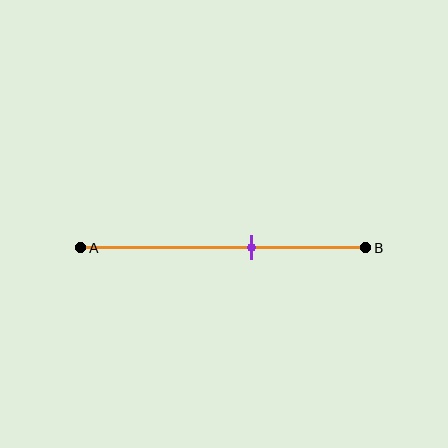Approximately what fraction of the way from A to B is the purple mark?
The purple mark is approximately 60% of the way from A to B.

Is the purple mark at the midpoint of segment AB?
No, the mark is at about 60% from A, not at the 50% midpoint.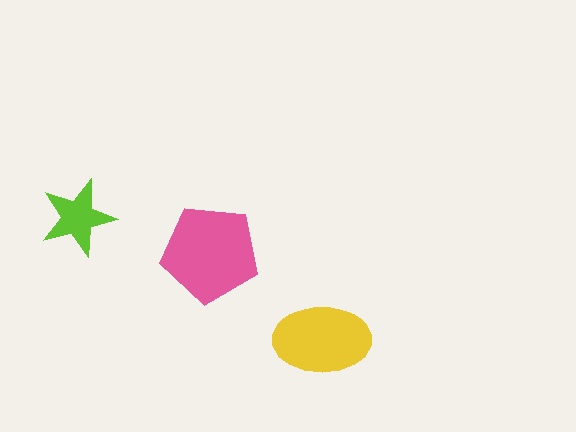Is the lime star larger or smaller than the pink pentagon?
Smaller.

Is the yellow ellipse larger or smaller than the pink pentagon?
Smaller.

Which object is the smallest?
The lime star.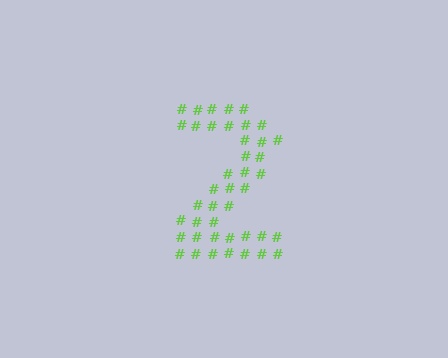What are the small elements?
The small elements are hash symbols.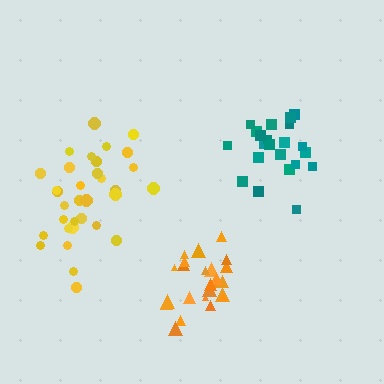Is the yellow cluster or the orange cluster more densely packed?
Orange.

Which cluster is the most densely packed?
Teal.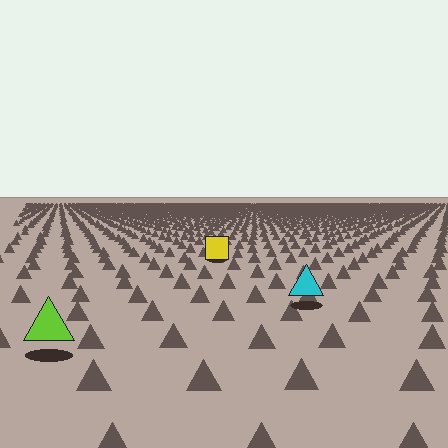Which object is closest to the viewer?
The lime triangle is closest. The texture marks near it are larger and more spread out.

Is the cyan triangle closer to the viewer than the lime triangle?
No. The lime triangle is closer — you can tell from the texture gradient: the ground texture is coarser near it.